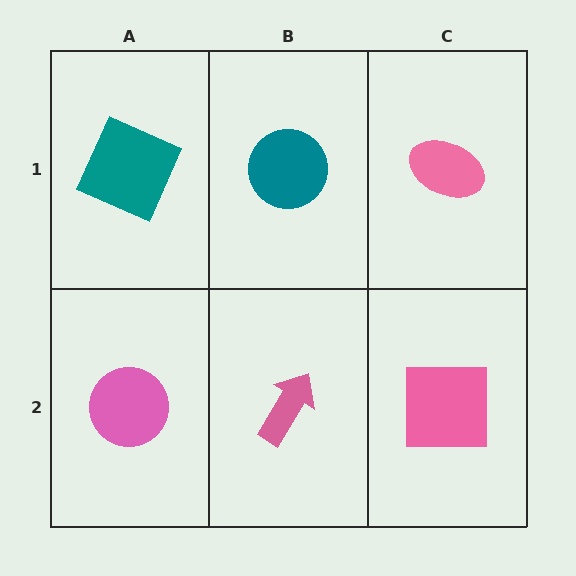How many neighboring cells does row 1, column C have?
2.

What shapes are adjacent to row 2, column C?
A pink ellipse (row 1, column C), a pink arrow (row 2, column B).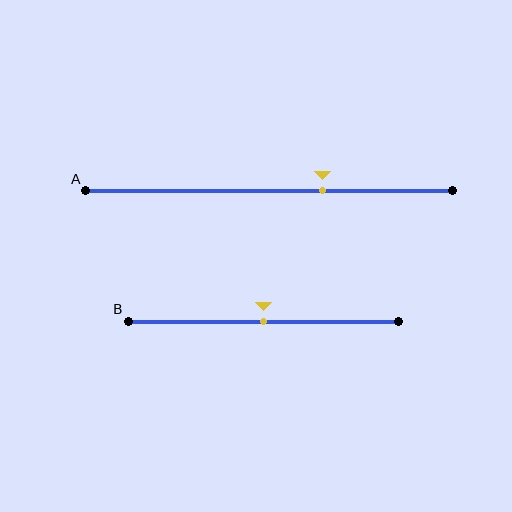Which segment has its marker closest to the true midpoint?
Segment B has its marker closest to the true midpoint.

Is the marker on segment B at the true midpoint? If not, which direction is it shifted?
Yes, the marker on segment B is at the true midpoint.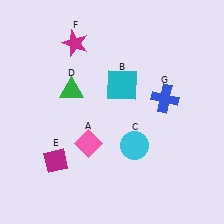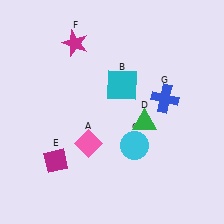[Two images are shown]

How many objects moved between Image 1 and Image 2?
1 object moved between the two images.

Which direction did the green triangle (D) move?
The green triangle (D) moved right.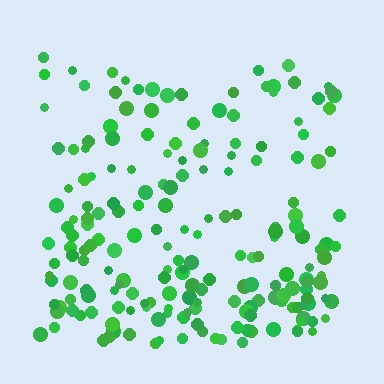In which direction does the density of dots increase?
From top to bottom, with the bottom side densest.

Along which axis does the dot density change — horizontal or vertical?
Vertical.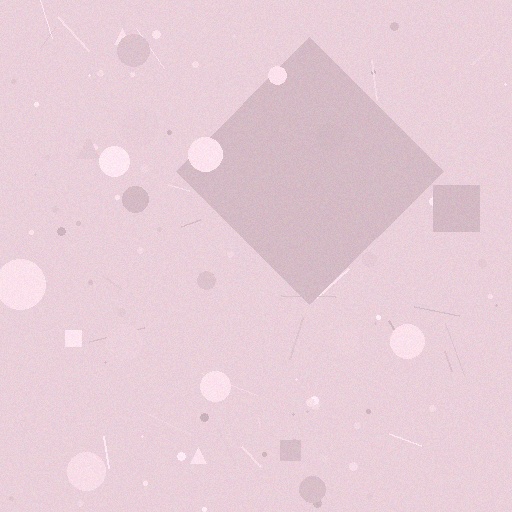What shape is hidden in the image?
A diamond is hidden in the image.